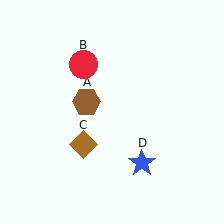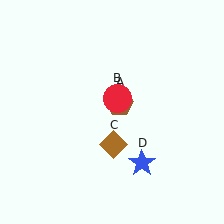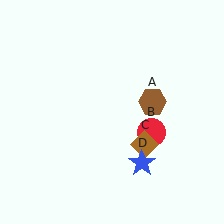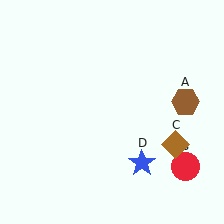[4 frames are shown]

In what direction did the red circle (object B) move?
The red circle (object B) moved down and to the right.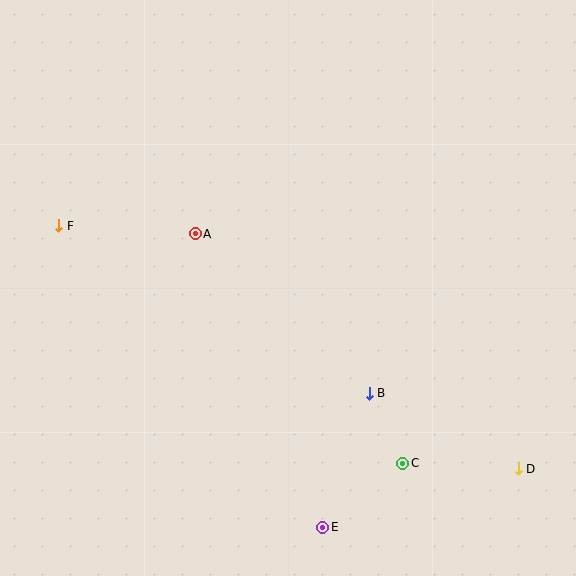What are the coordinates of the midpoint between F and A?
The midpoint between F and A is at (127, 230).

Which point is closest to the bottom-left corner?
Point E is closest to the bottom-left corner.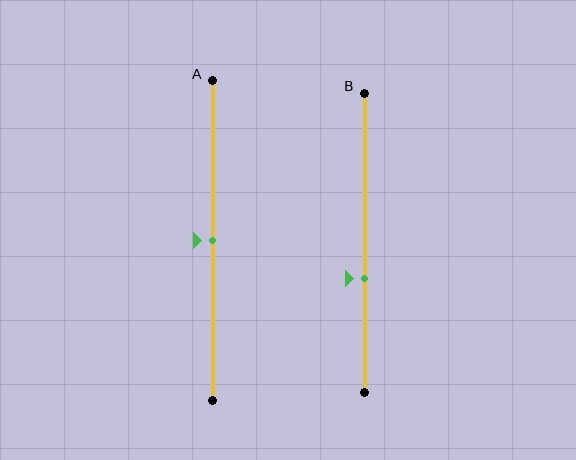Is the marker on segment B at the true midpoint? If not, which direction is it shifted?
No, the marker on segment B is shifted downward by about 12% of the segment length.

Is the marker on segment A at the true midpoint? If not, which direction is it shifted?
Yes, the marker on segment A is at the true midpoint.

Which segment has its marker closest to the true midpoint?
Segment A has its marker closest to the true midpoint.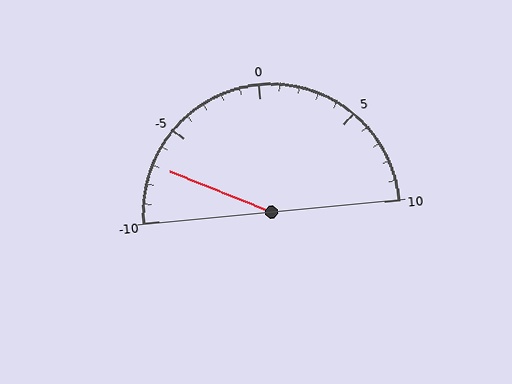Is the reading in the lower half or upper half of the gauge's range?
The reading is in the lower half of the range (-10 to 10).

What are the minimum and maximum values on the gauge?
The gauge ranges from -10 to 10.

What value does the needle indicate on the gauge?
The needle indicates approximately -7.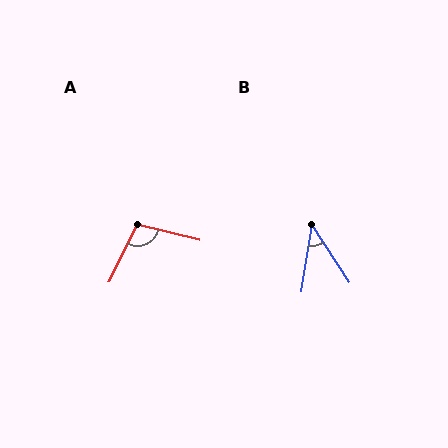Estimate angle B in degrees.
Approximately 42 degrees.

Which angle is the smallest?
B, at approximately 42 degrees.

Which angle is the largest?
A, at approximately 103 degrees.